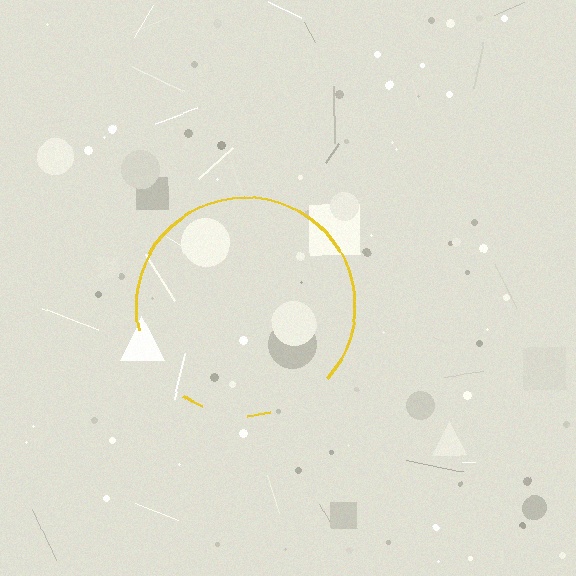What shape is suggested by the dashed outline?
The dashed outline suggests a circle.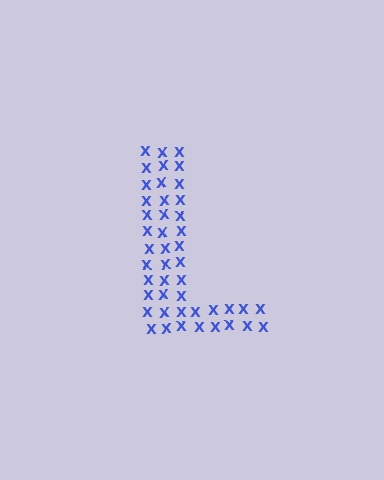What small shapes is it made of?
It is made of small letter X's.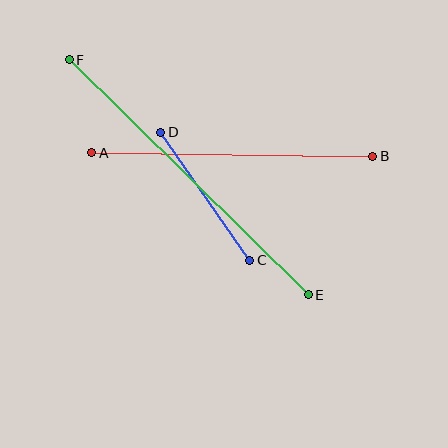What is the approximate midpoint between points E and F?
The midpoint is at approximately (189, 177) pixels.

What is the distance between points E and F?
The distance is approximately 335 pixels.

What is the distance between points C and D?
The distance is approximately 156 pixels.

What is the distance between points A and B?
The distance is approximately 281 pixels.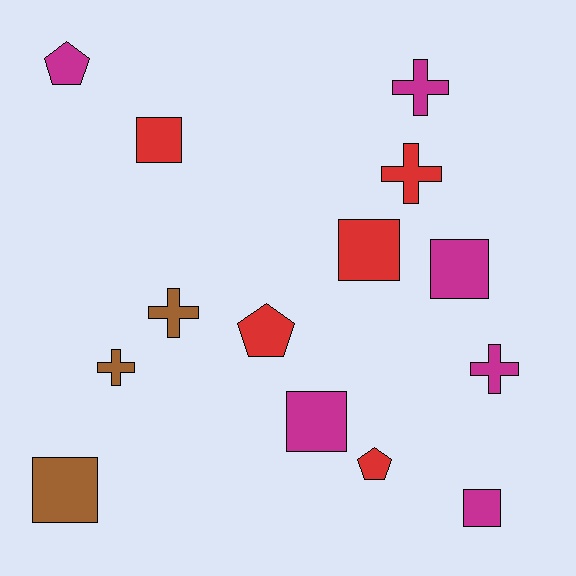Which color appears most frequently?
Magenta, with 6 objects.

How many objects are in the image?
There are 14 objects.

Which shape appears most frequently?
Square, with 6 objects.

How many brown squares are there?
There is 1 brown square.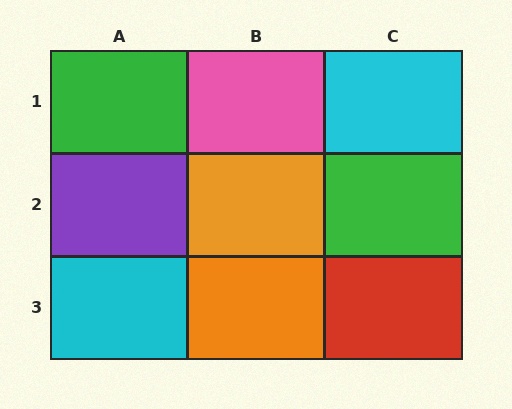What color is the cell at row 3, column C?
Red.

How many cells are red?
1 cell is red.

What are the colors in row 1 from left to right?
Green, pink, cyan.